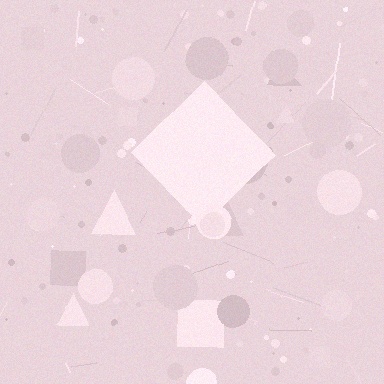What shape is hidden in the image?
A diamond is hidden in the image.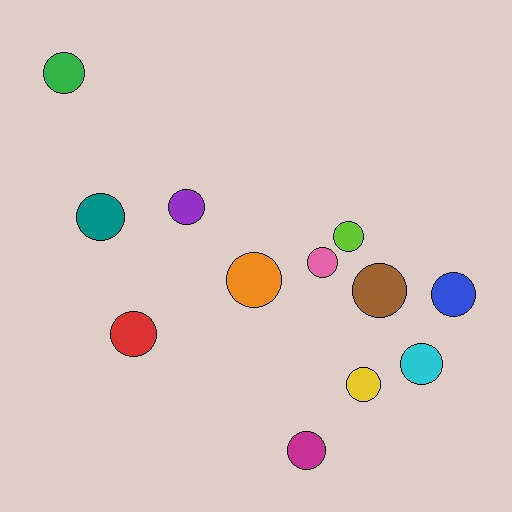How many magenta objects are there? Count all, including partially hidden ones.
There is 1 magenta object.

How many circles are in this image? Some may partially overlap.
There are 12 circles.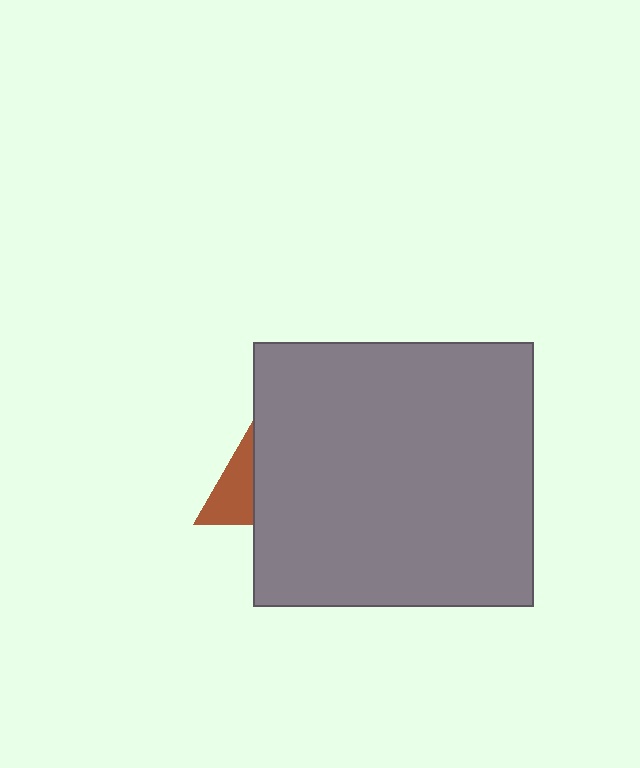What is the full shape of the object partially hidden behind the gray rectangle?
The partially hidden object is a brown triangle.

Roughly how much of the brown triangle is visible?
A small part of it is visible (roughly 39%).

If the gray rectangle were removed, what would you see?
You would see the complete brown triangle.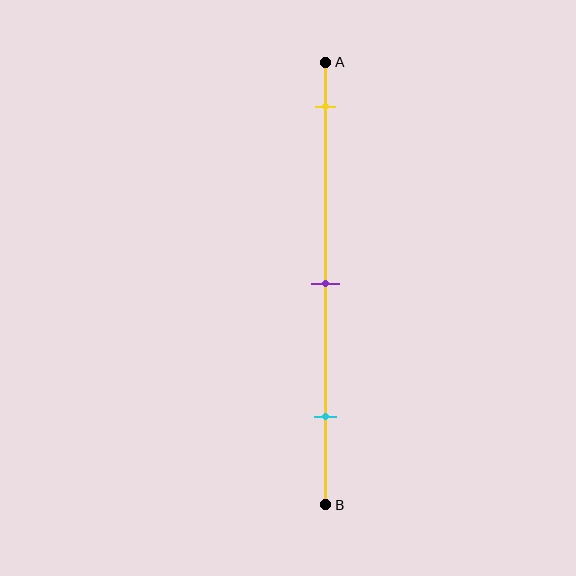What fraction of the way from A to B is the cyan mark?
The cyan mark is approximately 80% (0.8) of the way from A to B.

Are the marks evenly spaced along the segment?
Yes, the marks are approximately evenly spaced.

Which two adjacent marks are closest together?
The purple and cyan marks are the closest adjacent pair.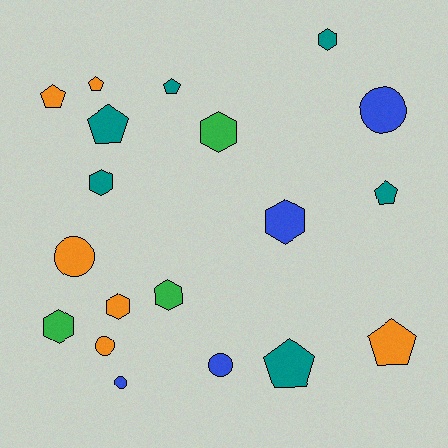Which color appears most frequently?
Orange, with 6 objects.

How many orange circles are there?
There are 2 orange circles.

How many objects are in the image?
There are 19 objects.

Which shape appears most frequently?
Hexagon, with 7 objects.